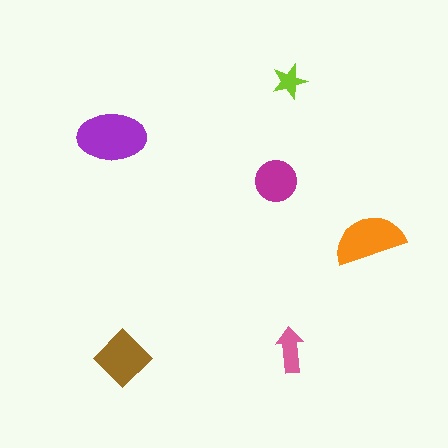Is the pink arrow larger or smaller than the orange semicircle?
Smaller.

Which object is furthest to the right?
The orange semicircle is rightmost.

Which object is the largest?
The purple ellipse.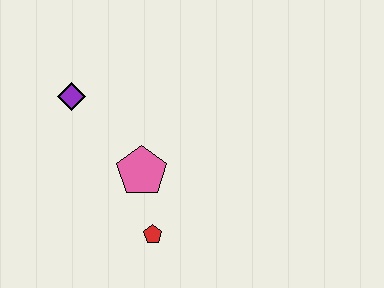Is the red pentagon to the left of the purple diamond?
No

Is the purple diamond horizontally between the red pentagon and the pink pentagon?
No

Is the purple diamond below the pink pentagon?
No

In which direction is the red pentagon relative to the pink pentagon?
The red pentagon is below the pink pentagon.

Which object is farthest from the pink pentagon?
The purple diamond is farthest from the pink pentagon.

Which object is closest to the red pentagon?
The pink pentagon is closest to the red pentagon.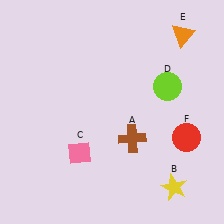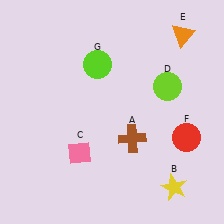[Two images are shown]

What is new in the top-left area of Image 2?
A lime circle (G) was added in the top-left area of Image 2.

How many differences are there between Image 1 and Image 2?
There is 1 difference between the two images.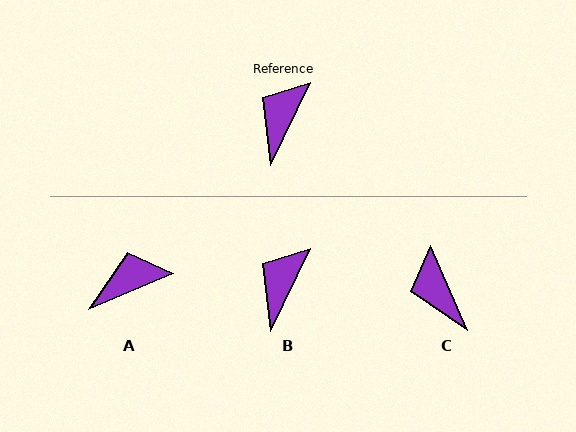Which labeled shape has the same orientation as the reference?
B.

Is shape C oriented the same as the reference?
No, it is off by about 50 degrees.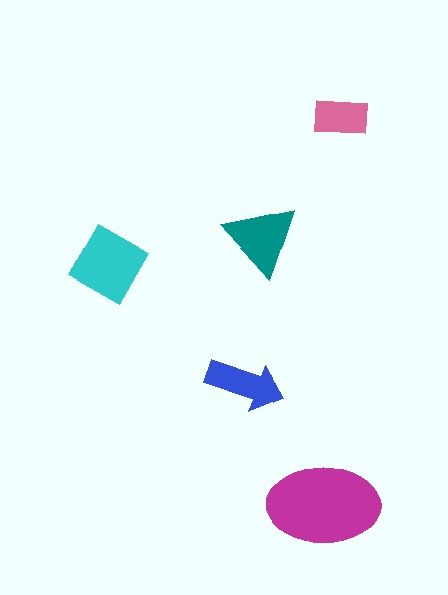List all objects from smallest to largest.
The pink rectangle, the blue arrow, the teal triangle, the cyan diamond, the magenta ellipse.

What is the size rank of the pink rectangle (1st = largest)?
5th.